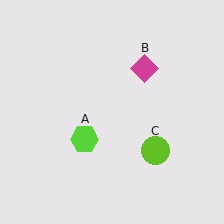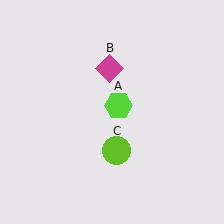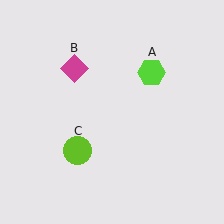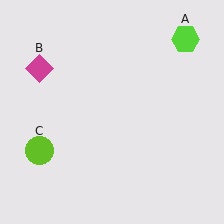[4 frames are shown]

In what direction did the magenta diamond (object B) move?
The magenta diamond (object B) moved left.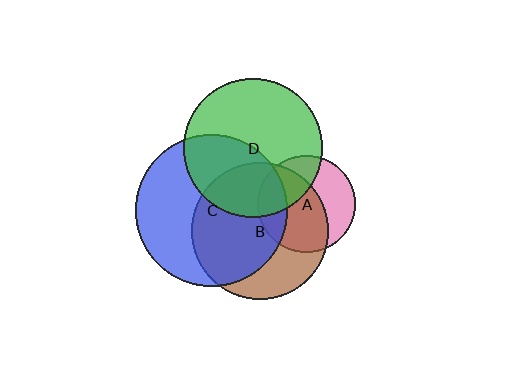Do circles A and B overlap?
Yes.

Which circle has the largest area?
Circle C (blue).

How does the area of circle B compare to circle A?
Approximately 2.0 times.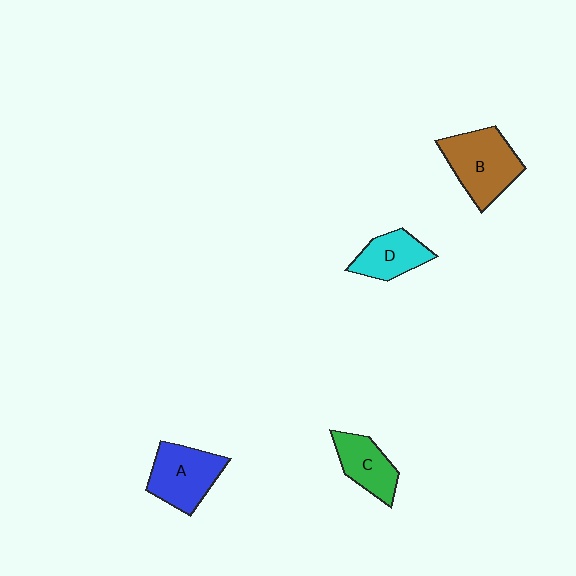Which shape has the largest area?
Shape B (brown).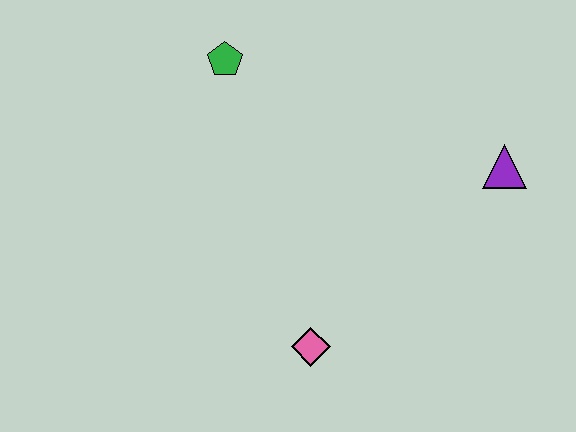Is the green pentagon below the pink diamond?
No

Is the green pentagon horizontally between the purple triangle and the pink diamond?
No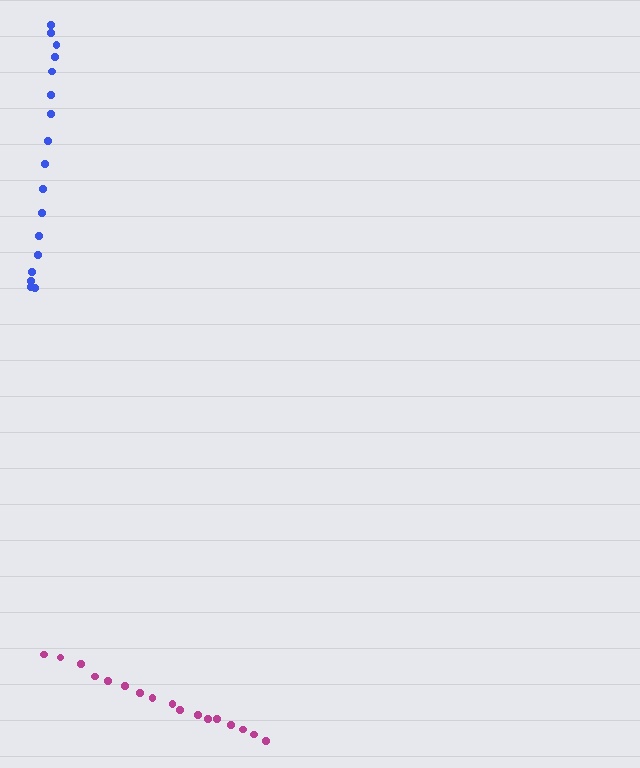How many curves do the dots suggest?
There are 2 distinct paths.